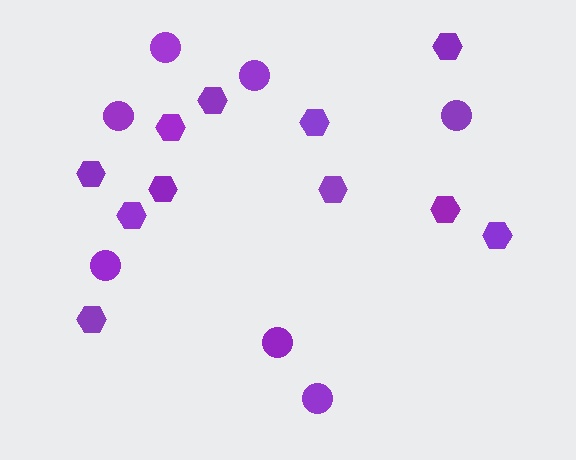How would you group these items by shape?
There are 2 groups: one group of circles (7) and one group of hexagons (11).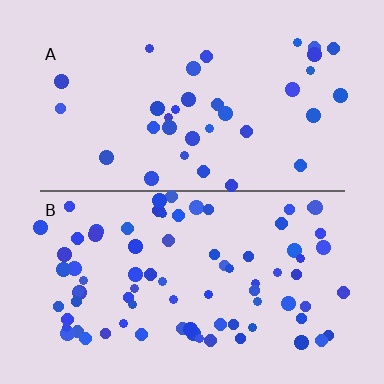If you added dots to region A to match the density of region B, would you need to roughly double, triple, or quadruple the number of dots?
Approximately double.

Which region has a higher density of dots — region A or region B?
B (the bottom).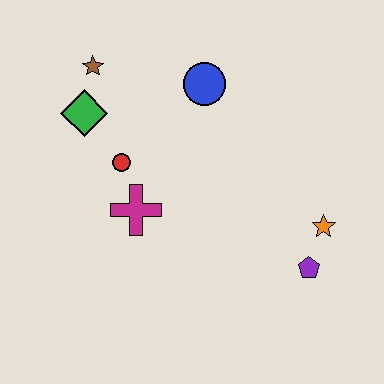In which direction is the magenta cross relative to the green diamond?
The magenta cross is below the green diamond.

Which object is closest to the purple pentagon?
The orange star is closest to the purple pentagon.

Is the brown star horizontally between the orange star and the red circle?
No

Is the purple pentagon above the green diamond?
No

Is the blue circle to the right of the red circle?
Yes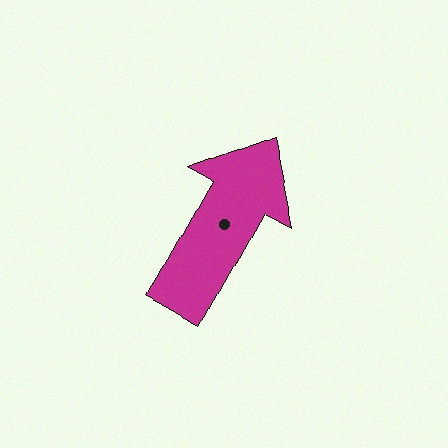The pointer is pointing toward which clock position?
Roughly 1 o'clock.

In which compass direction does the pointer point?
Northeast.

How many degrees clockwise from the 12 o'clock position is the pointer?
Approximately 29 degrees.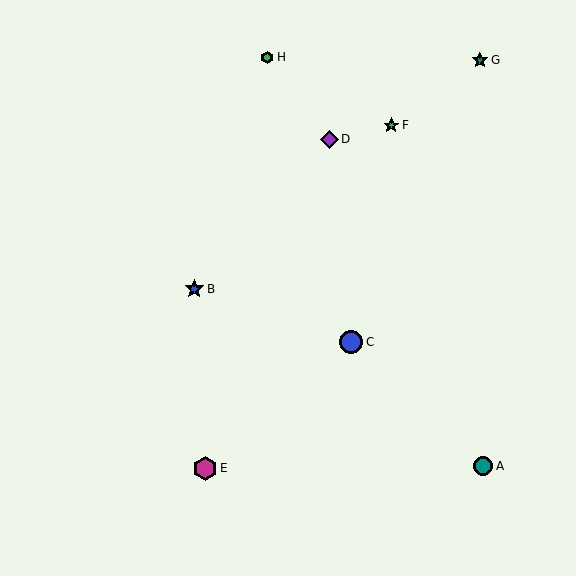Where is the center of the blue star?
The center of the blue star is at (194, 289).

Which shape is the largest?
The magenta hexagon (labeled E) is the largest.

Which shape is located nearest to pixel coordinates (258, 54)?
The green hexagon (labeled H) at (267, 57) is nearest to that location.